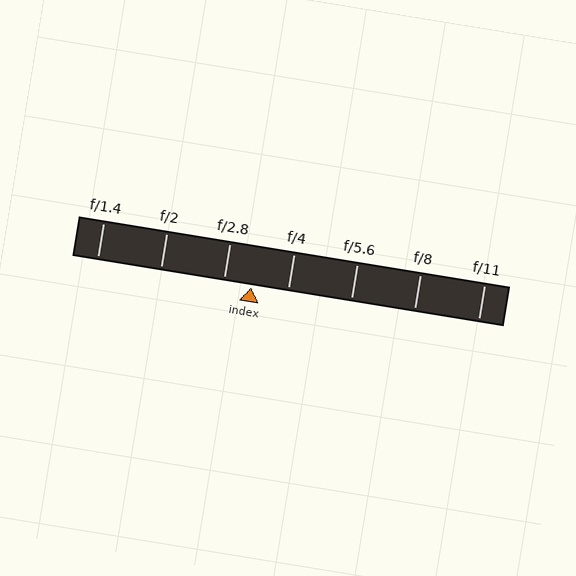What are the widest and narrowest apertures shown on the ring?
The widest aperture shown is f/1.4 and the narrowest is f/11.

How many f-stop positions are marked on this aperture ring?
There are 7 f-stop positions marked.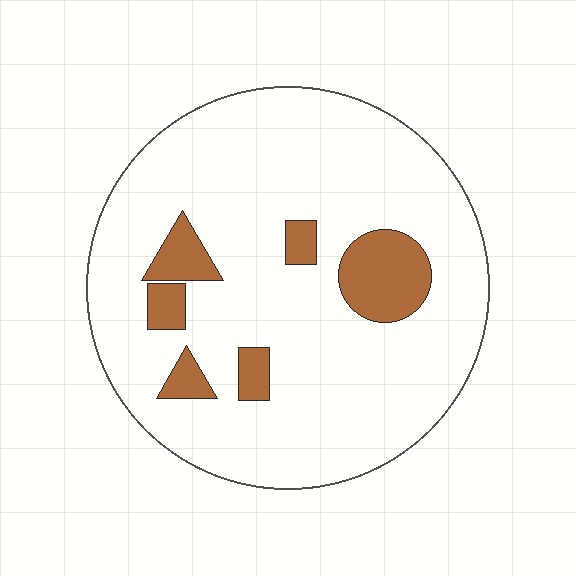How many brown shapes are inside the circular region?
6.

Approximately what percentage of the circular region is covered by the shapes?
Approximately 15%.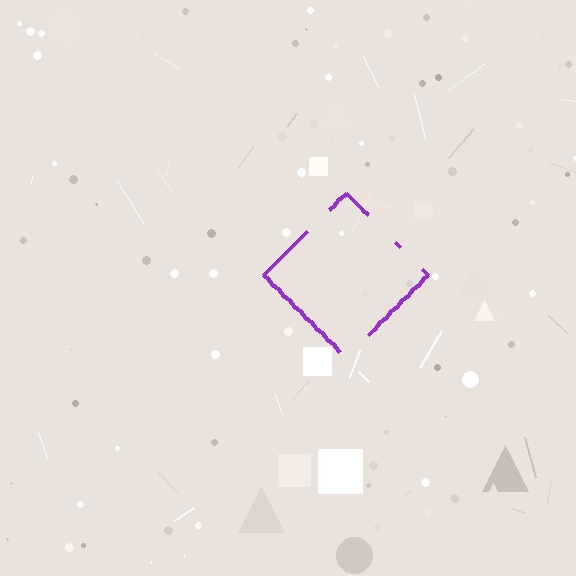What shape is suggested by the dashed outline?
The dashed outline suggests a diamond.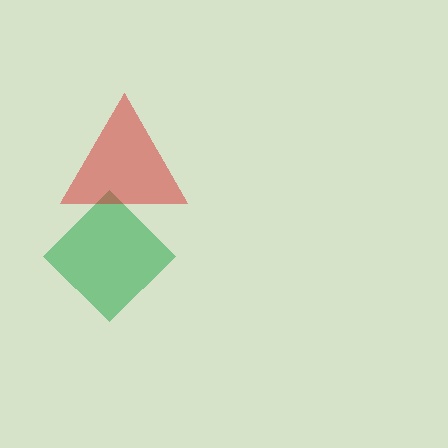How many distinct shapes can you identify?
There are 2 distinct shapes: a green diamond, a red triangle.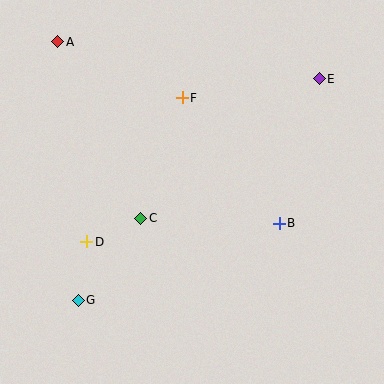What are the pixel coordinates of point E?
Point E is at (319, 79).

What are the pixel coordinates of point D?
Point D is at (87, 242).